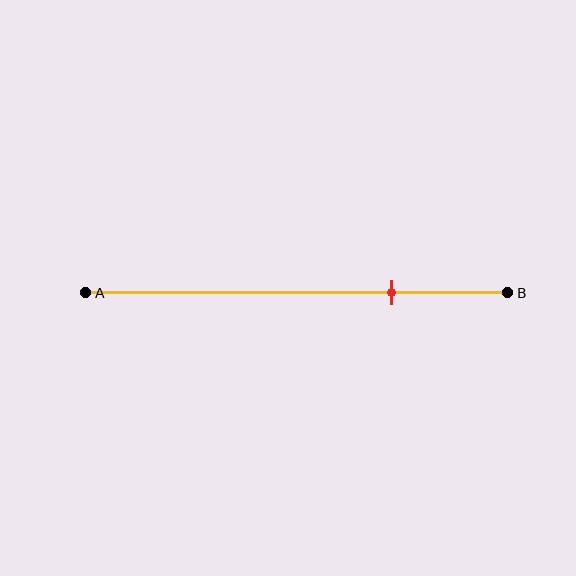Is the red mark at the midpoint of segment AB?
No, the mark is at about 70% from A, not at the 50% midpoint.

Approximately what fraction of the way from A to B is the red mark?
The red mark is approximately 70% of the way from A to B.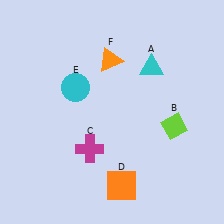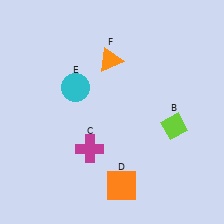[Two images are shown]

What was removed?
The cyan triangle (A) was removed in Image 2.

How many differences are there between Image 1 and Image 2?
There is 1 difference between the two images.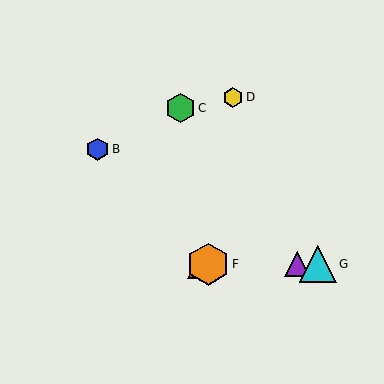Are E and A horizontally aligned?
Yes, both are at y≈264.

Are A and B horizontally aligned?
No, A is at y≈264 and B is at y≈149.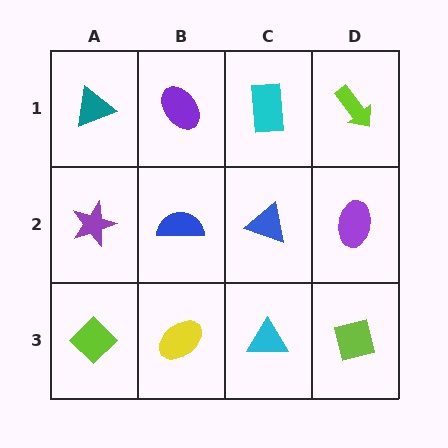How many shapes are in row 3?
4 shapes.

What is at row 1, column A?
A teal triangle.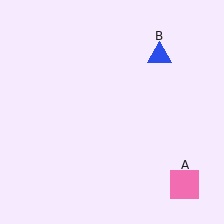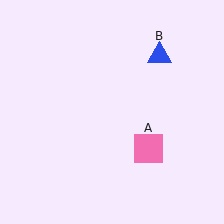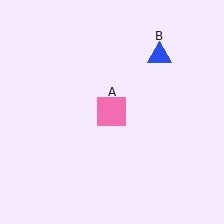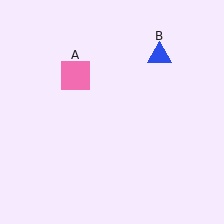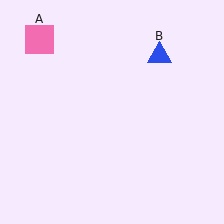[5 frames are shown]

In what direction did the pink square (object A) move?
The pink square (object A) moved up and to the left.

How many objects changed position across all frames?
1 object changed position: pink square (object A).